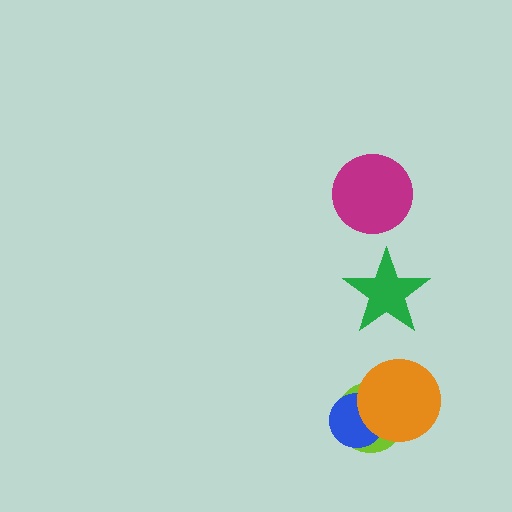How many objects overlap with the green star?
0 objects overlap with the green star.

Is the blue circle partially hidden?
Yes, it is partially covered by another shape.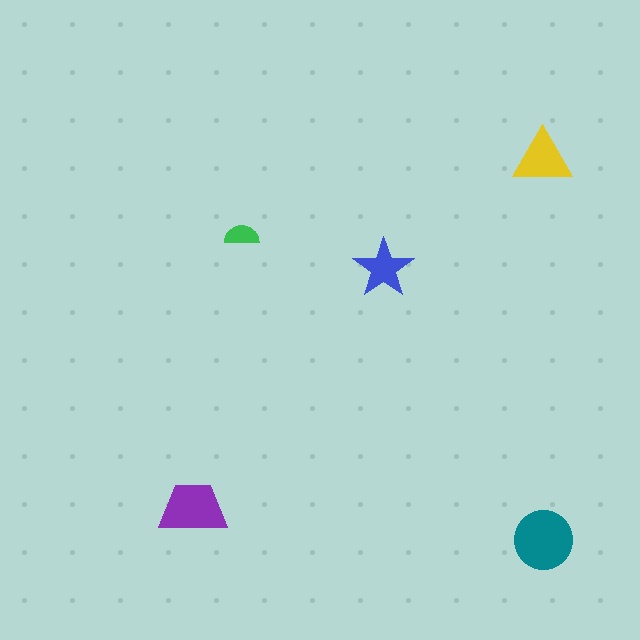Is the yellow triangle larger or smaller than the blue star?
Larger.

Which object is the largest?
The teal circle.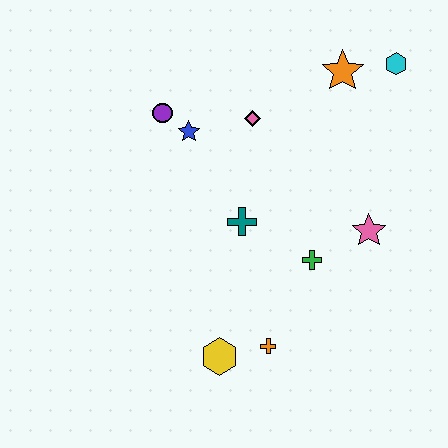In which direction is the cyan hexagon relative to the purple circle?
The cyan hexagon is to the right of the purple circle.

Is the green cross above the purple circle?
No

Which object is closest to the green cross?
The pink star is closest to the green cross.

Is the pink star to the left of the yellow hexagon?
No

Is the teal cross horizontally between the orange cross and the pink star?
No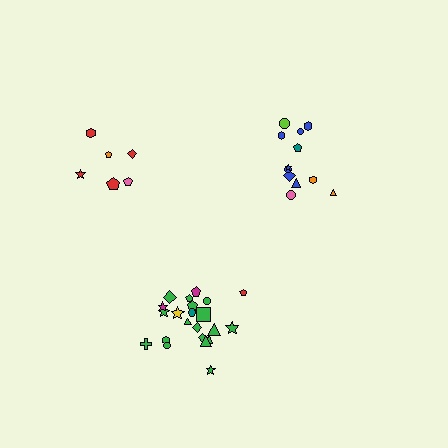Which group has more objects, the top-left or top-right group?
The top-right group.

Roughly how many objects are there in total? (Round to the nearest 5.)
Roughly 40 objects in total.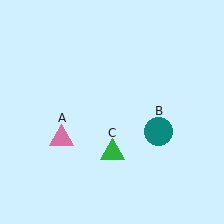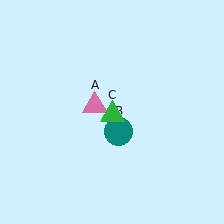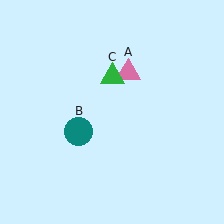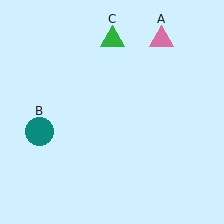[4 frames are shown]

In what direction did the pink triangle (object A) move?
The pink triangle (object A) moved up and to the right.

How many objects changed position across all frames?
3 objects changed position: pink triangle (object A), teal circle (object B), green triangle (object C).